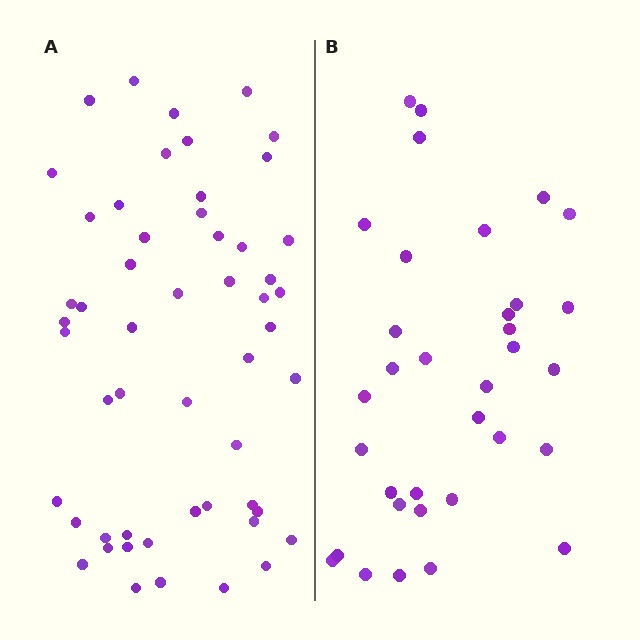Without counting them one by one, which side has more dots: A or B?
Region A (the left region) has more dots.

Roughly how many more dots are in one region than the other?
Region A has approximately 20 more dots than region B.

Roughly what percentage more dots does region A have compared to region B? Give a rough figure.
About 55% more.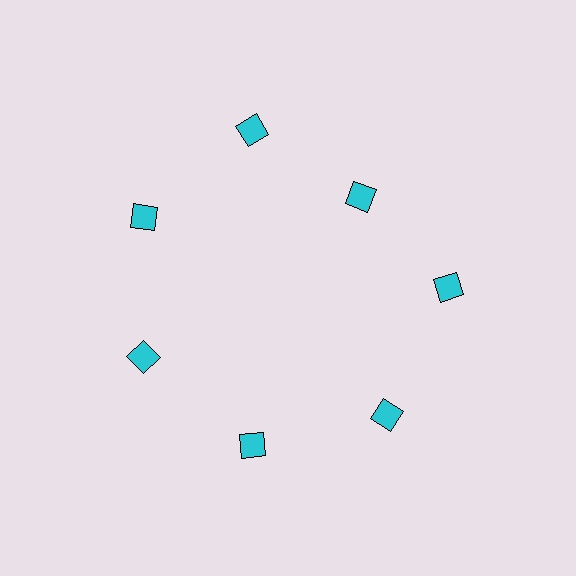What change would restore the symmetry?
The symmetry would be restored by moving it outward, back onto the ring so that all 7 diamonds sit at equal angles and equal distance from the center.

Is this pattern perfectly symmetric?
No. The 7 cyan diamonds are arranged in a ring, but one element near the 1 o'clock position is pulled inward toward the center, breaking the 7-fold rotational symmetry.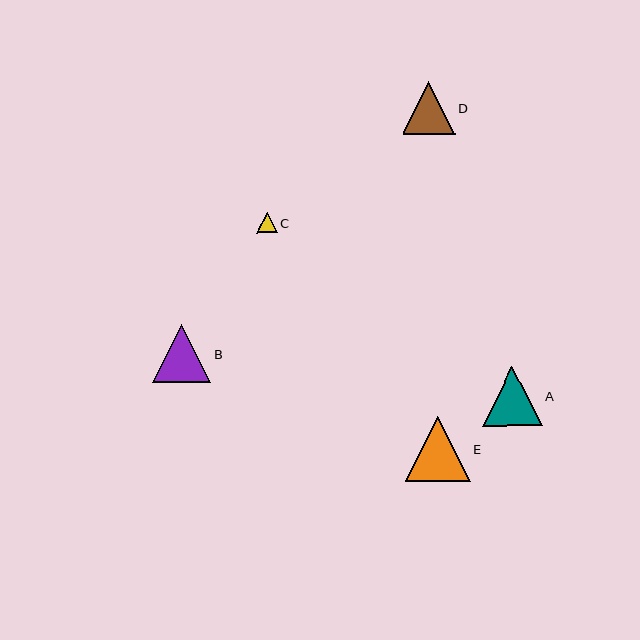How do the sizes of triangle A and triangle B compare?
Triangle A and triangle B are approximately the same size.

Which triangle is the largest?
Triangle E is the largest with a size of approximately 65 pixels.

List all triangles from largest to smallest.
From largest to smallest: E, A, B, D, C.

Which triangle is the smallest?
Triangle C is the smallest with a size of approximately 20 pixels.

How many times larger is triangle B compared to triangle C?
Triangle B is approximately 2.8 times the size of triangle C.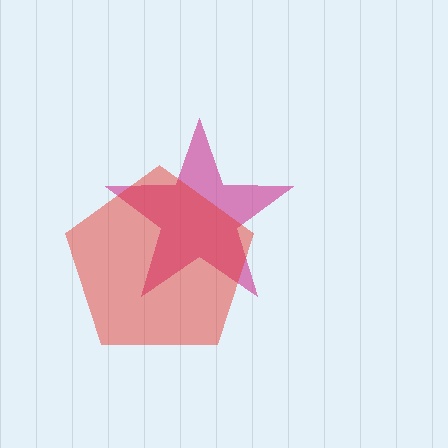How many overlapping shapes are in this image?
There are 2 overlapping shapes in the image.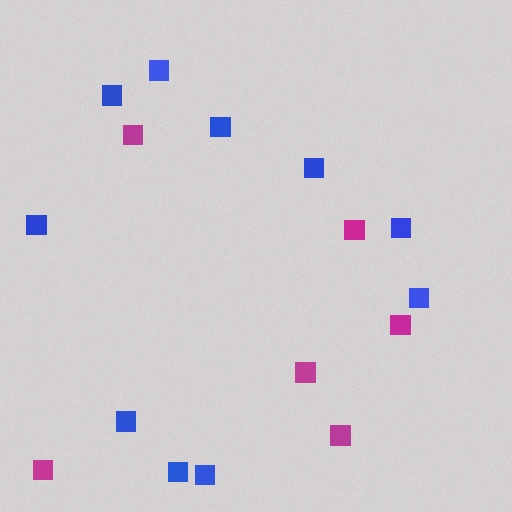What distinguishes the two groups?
There are 2 groups: one group of blue squares (10) and one group of magenta squares (6).